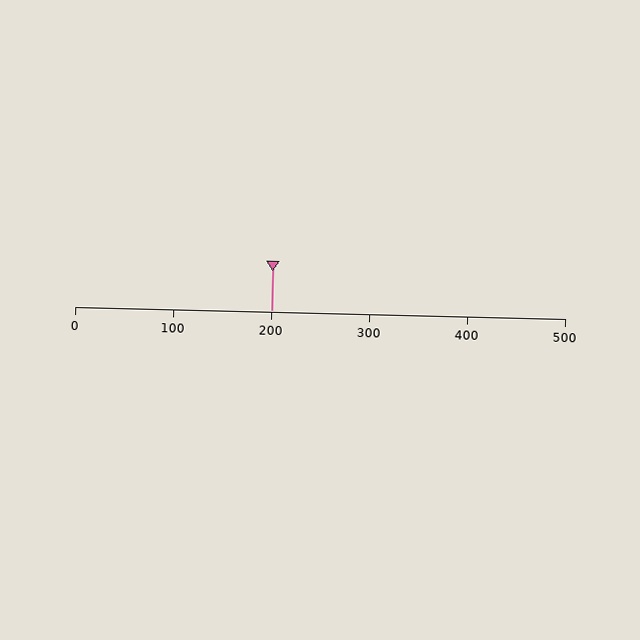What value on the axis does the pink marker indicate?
The marker indicates approximately 200.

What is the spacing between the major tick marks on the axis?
The major ticks are spaced 100 apart.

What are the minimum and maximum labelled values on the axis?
The axis runs from 0 to 500.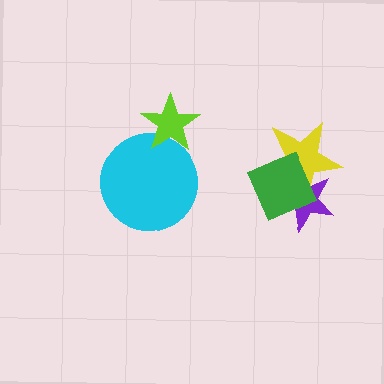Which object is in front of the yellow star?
The green diamond is in front of the yellow star.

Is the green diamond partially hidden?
No, no other shape covers it.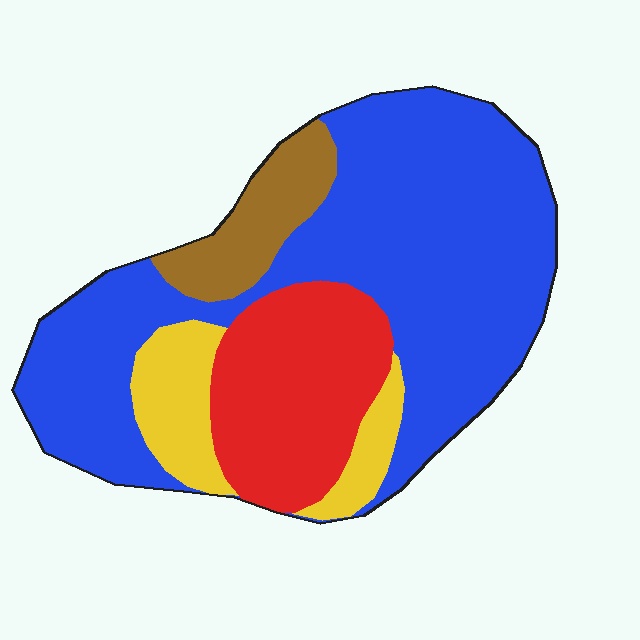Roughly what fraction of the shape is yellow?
Yellow takes up about one eighth (1/8) of the shape.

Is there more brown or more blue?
Blue.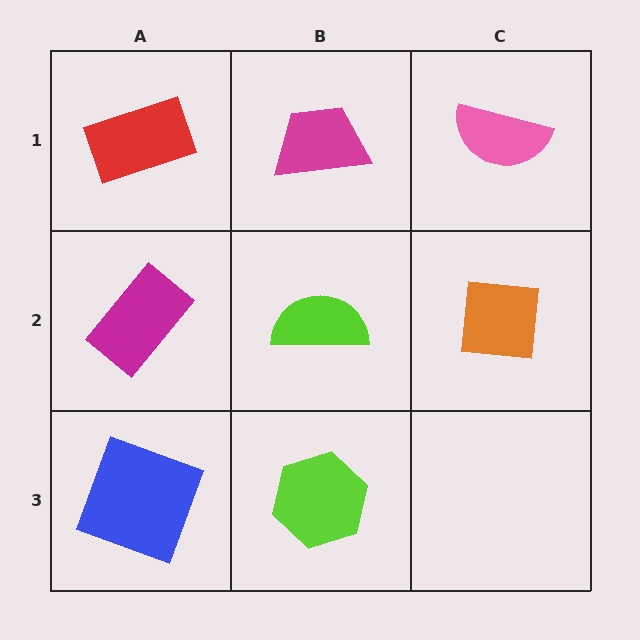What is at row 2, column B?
A lime semicircle.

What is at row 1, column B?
A magenta trapezoid.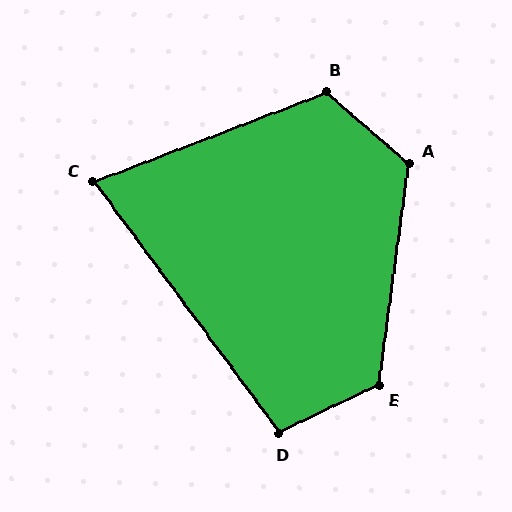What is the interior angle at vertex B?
Approximately 118 degrees (obtuse).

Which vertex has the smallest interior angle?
C, at approximately 75 degrees.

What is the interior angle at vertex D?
Approximately 101 degrees (obtuse).